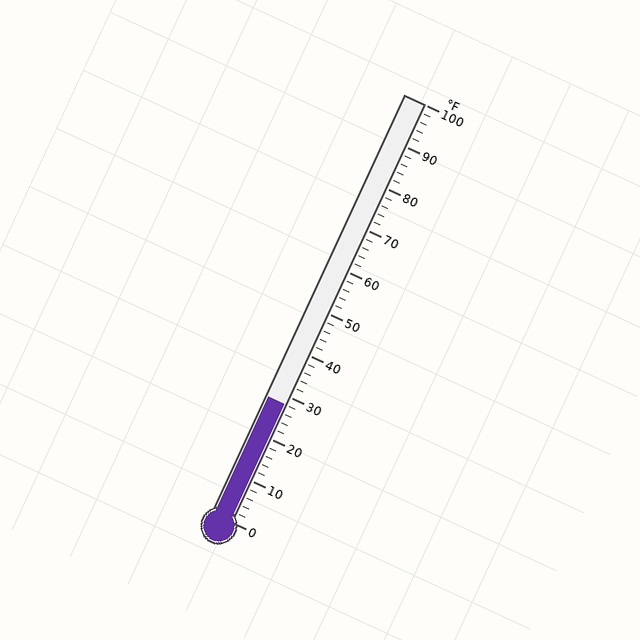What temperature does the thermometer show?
The thermometer shows approximately 28°F.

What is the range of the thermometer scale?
The thermometer scale ranges from 0°F to 100°F.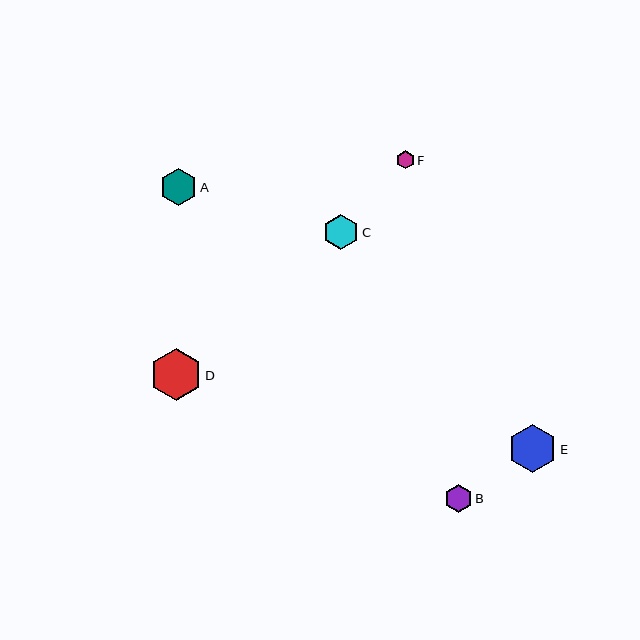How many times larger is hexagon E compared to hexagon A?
Hexagon E is approximately 1.3 times the size of hexagon A.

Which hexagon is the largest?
Hexagon D is the largest with a size of approximately 52 pixels.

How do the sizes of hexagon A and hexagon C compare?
Hexagon A and hexagon C are approximately the same size.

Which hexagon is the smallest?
Hexagon F is the smallest with a size of approximately 18 pixels.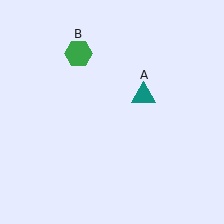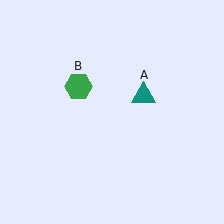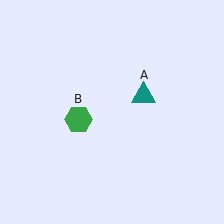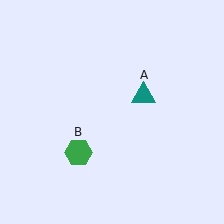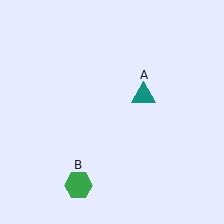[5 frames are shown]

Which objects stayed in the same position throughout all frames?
Teal triangle (object A) remained stationary.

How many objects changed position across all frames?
1 object changed position: green hexagon (object B).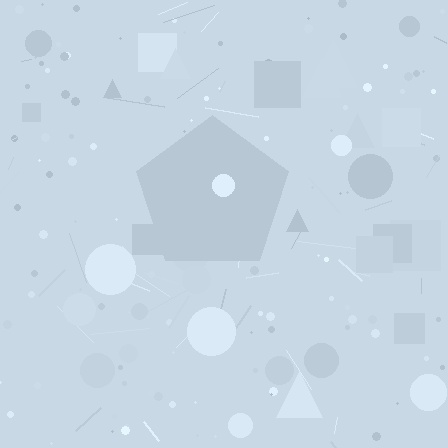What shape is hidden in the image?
A pentagon is hidden in the image.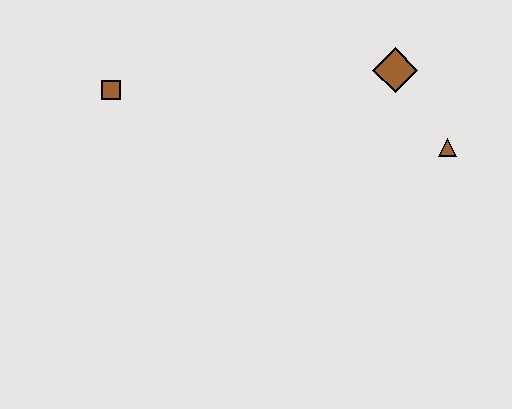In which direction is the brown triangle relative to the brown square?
The brown triangle is to the right of the brown square.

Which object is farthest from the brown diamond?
The brown square is farthest from the brown diamond.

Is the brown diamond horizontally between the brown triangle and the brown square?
Yes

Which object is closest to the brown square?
The brown diamond is closest to the brown square.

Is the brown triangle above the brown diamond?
No